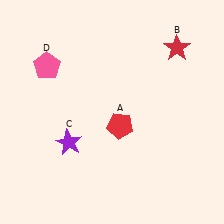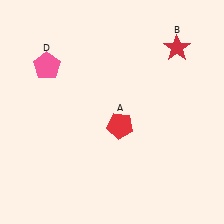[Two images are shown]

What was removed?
The purple star (C) was removed in Image 2.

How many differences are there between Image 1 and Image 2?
There is 1 difference between the two images.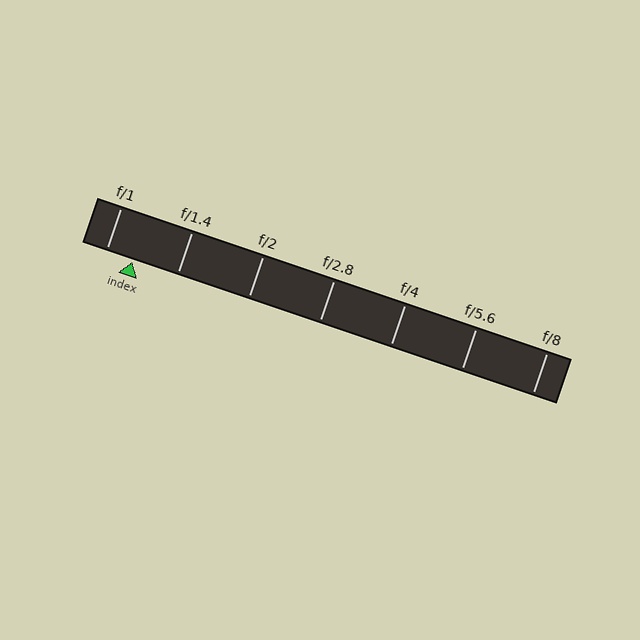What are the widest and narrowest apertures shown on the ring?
The widest aperture shown is f/1 and the narrowest is f/8.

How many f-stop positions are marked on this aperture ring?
There are 7 f-stop positions marked.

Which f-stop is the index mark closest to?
The index mark is closest to f/1.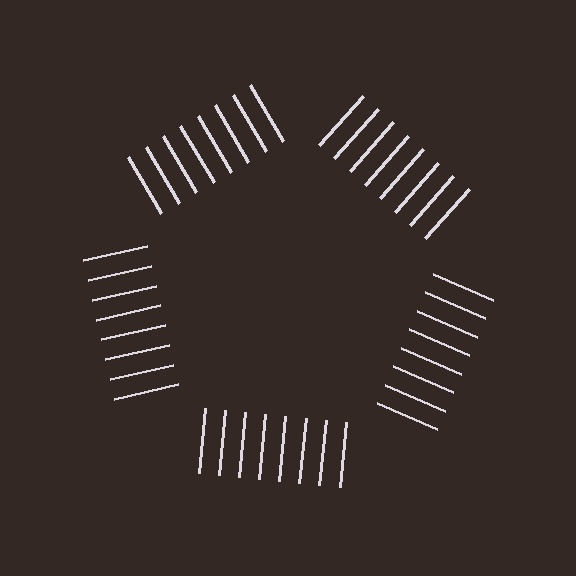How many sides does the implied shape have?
5 sides — the line-ends trace a pentagon.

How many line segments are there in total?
40 — 8 along each of the 5 edges.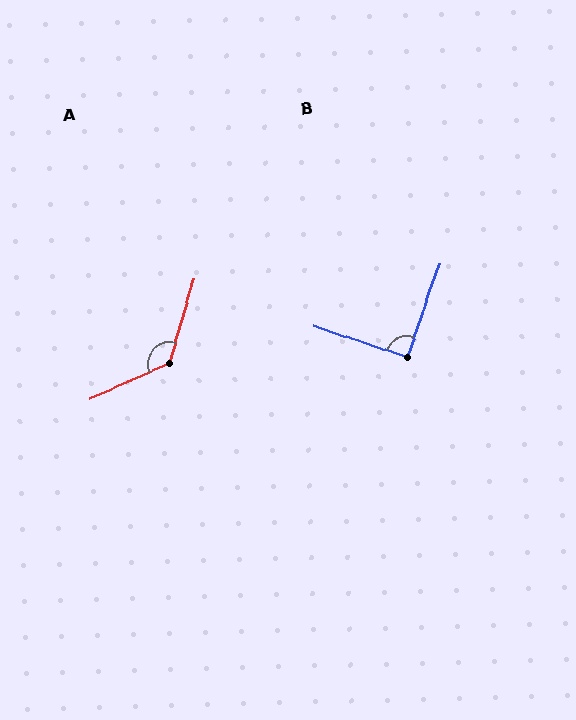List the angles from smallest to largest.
B (91°), A (130°).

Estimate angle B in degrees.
Approximately 91 degrees.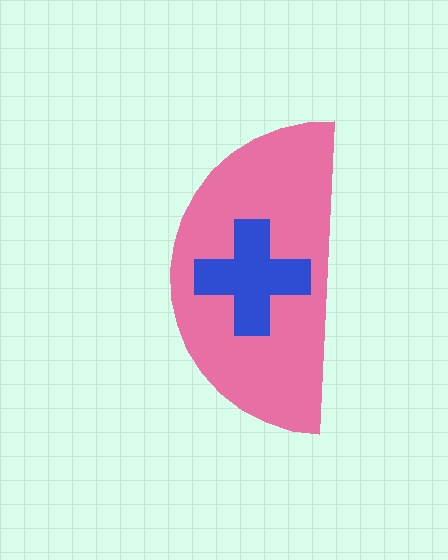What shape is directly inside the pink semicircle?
The blue cross.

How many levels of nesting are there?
2.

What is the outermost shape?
The pink semicircle.